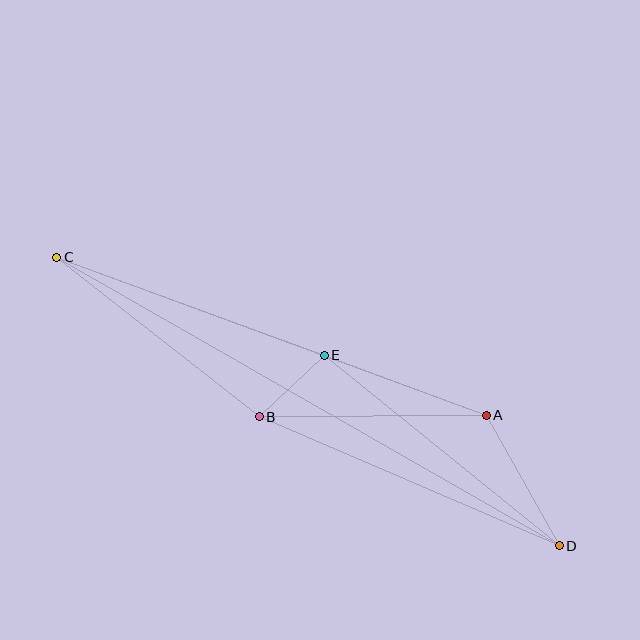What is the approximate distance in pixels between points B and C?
The distance between B and C is approximately 258 pixels.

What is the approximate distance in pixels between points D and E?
The distance between D and E is approximately 303 pixels.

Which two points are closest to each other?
Points B and E are closest to each other.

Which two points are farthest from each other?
Points C and D are farthest from each other.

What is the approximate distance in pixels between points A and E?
The distance between A and E is approximately 173 pixels.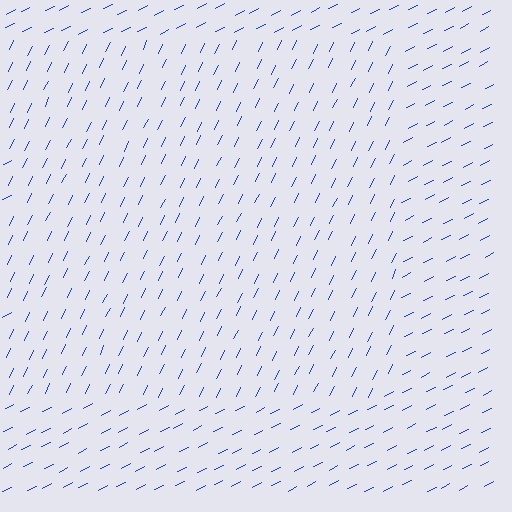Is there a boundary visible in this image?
Yes, there is a texture boundary formed by a change in line orientation.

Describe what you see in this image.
The image is filled with small blue line segments. A rectangle region in the image has lines oriented differently from the surrounding lines, creating a visible texture boundary.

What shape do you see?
I see a rectangle.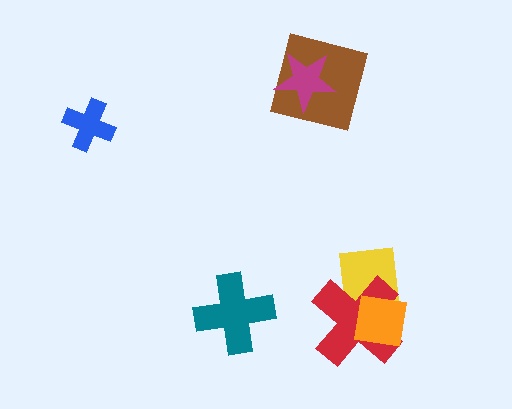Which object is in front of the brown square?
The magenta star is in front of the brown square.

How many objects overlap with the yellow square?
2 objects overlap with the yellow square.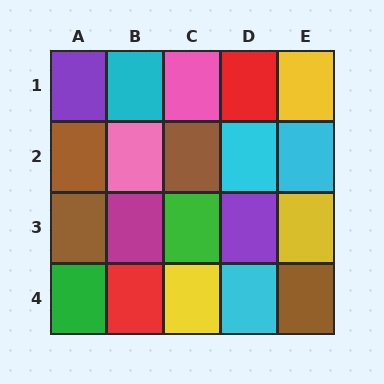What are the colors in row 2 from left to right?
Brown, pink, brown, cyan, cyan.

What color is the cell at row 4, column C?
Yellow.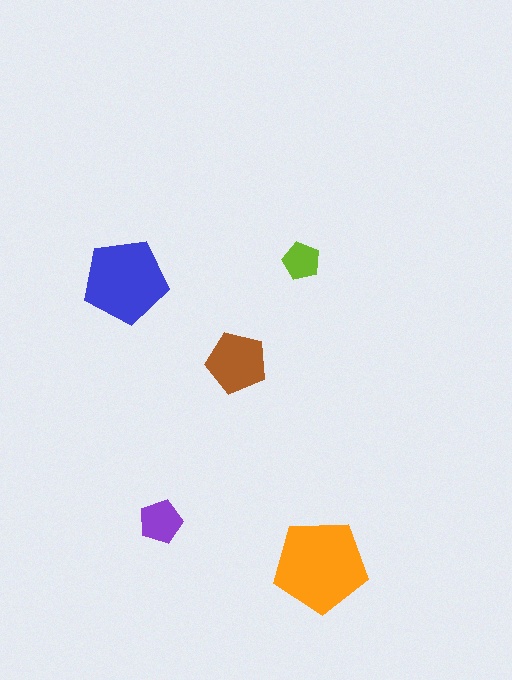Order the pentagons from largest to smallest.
the orange one, the blue one, the brown one, the purple one, the lime one.